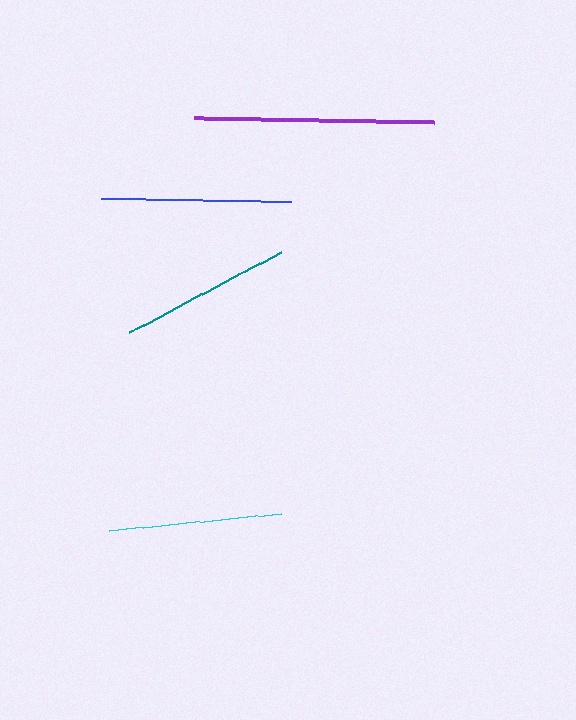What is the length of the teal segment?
The teal segment is approximately 172 pixels long.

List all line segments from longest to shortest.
From longest to shortest: purple, blue, cyan, teal.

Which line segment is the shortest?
The teal line is the shortest at approximately 172 pixels.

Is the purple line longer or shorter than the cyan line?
The purple line is longer than the cyan line.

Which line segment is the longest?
The purple line is the longest at approximately 240 pixels.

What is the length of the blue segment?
The blue segment is approximately 190 pixels long.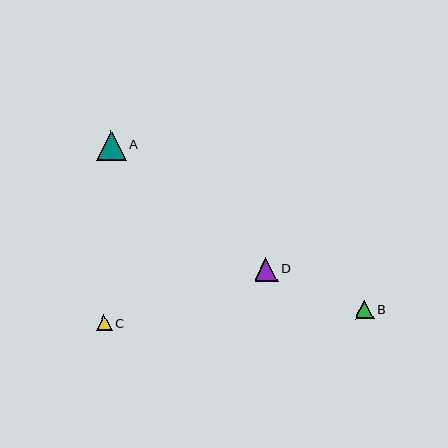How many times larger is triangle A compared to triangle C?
Triangle A is approximately 1.9 times the size of triangle C.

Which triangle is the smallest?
Triangle C is the smallest with a size of approximately 15 pixels.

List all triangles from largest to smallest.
From largest to smallest: A, D, B, C.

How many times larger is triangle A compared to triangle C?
Triangle A is approximately 1.9 times the size of triangle C.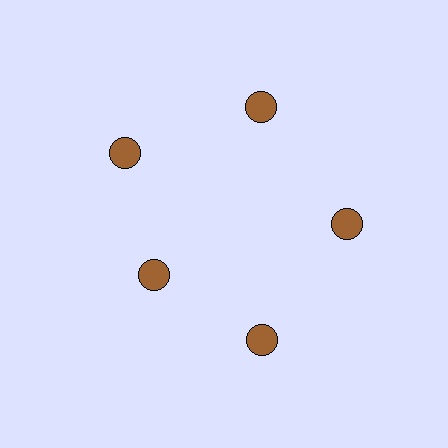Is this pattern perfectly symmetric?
No. The 5 brown circles are arranged in a ring, but one element near the 8 o'clock position is pulled inward toward the center, breaking the 5-fold rotational symmetry.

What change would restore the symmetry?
The symmetry would be restored by moving it outward, back onto the ring so that all 5 circles sit at equal angles and equal distance from the center.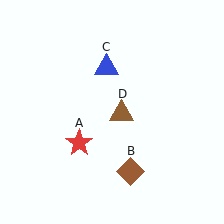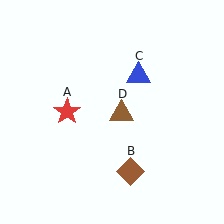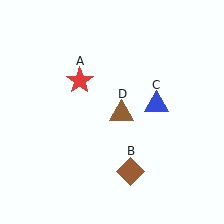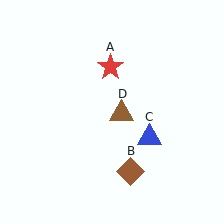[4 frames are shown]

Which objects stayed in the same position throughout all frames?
Brown diamond (object B) and brown triangle (object D) remained stationary.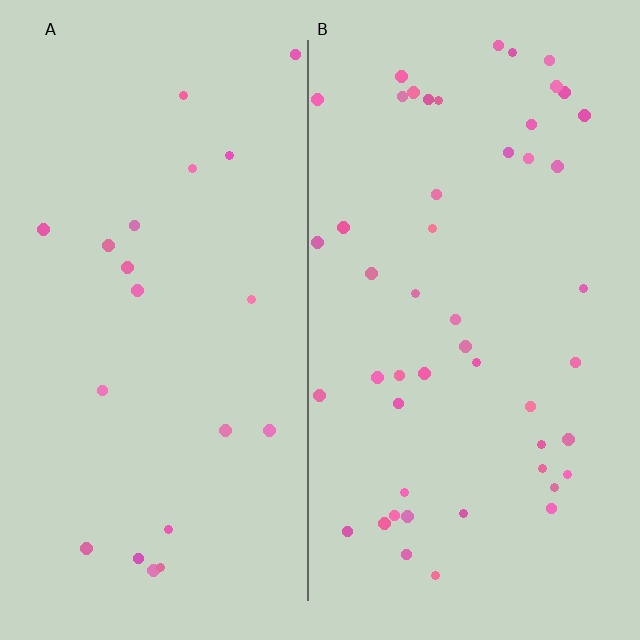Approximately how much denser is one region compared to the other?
Approximately 2.4× — region B over region A.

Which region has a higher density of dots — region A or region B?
B (the right).